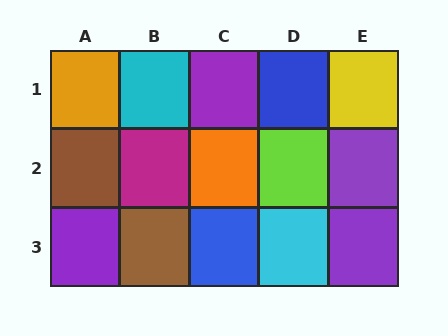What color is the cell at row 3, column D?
Cyan.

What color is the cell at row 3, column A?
Purple.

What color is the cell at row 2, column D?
Lime.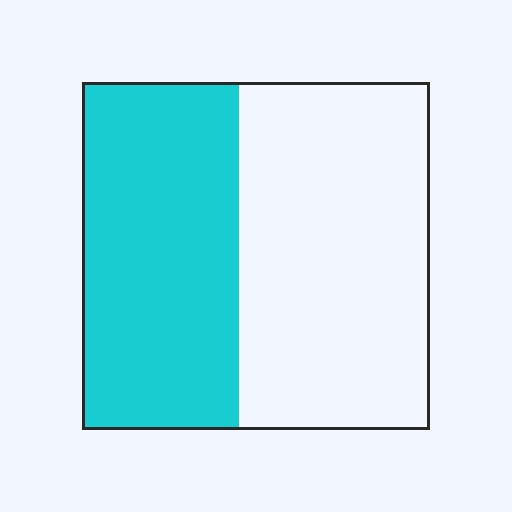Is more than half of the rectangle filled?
No.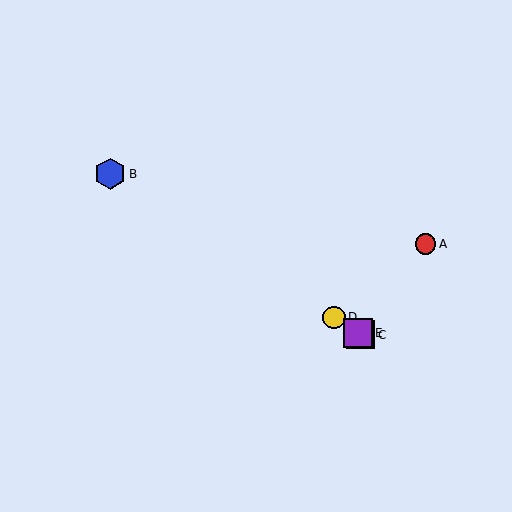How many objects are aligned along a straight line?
4 objects (B, C, D, E) are aligned along a straight line.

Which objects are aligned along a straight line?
Objects B, C, D, E are aligned along a straight line.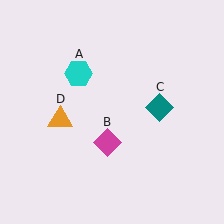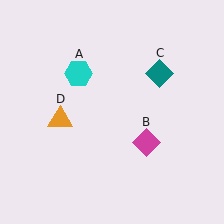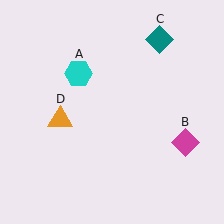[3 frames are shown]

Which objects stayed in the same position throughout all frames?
Cyan hexagon (object A) and orange triangle (object D) remained stationary.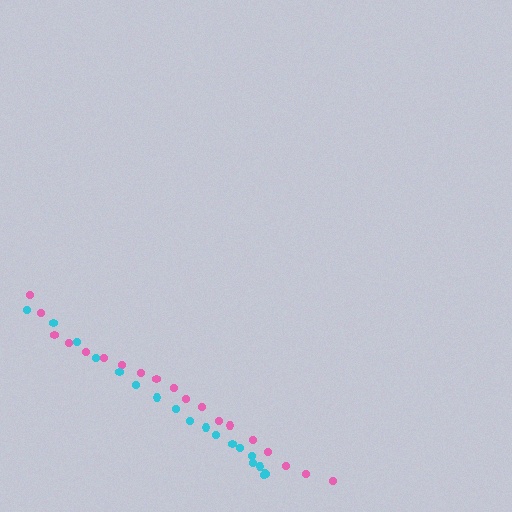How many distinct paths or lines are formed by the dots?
There are 2 distinct paths.